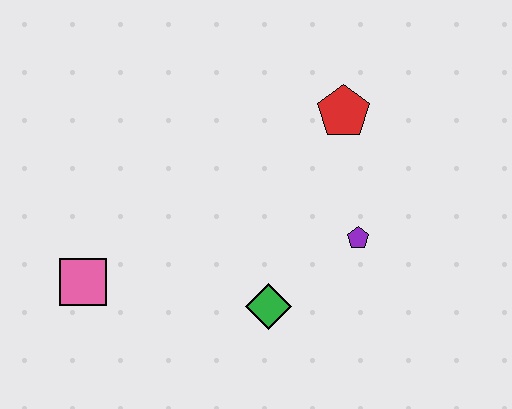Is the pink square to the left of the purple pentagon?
Yes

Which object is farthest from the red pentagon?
The pink square is farthest from the red pentagon.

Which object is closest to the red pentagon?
The purple pentagon is closest to the red pentagon.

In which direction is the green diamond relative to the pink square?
The green diamond is to the right of the pink square.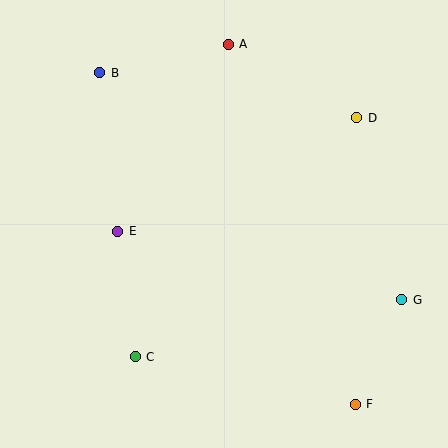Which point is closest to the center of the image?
Point E at (118, 232) is closest to the center.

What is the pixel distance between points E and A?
The distance between E and A is 217 pixels.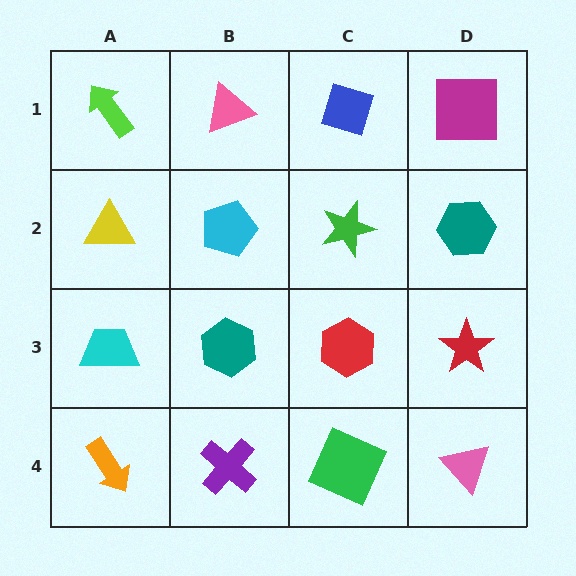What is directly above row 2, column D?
A magenta square.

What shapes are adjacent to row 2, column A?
A lime arrow (row 1, column A), a cyan trapezoid (row 3, column A), a cyan pentagon (row 2, column B).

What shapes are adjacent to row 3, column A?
A yellow triangle (row 2, column A), an orange arrow (row 4, column A), a teal hexagon (row 3, column B).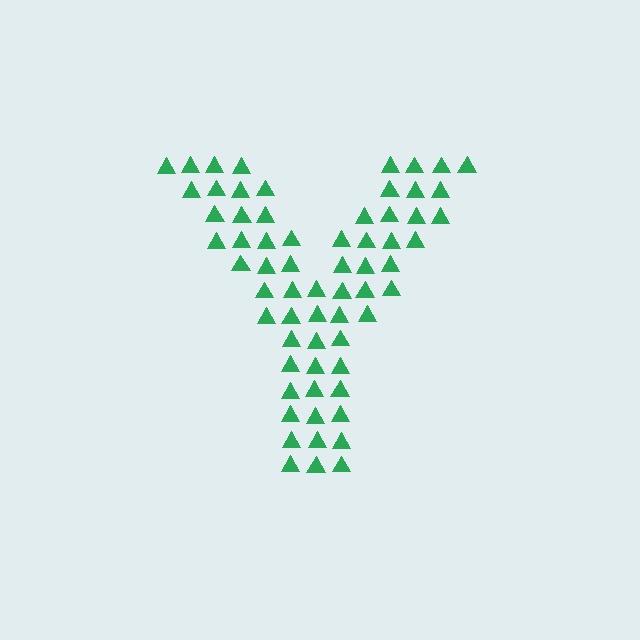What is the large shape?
The large shape is the letter Y.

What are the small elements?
The small elements are triangles.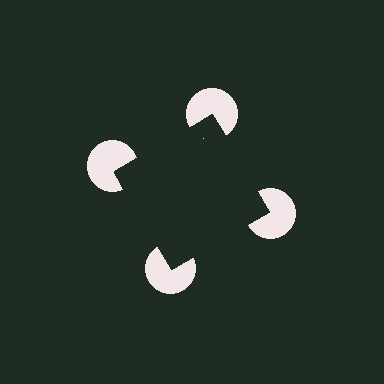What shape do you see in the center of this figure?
An illusory square — its edges are inferred from the aligned wedge cuts in the pac-man discs, not physically drawn.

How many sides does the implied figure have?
4 sides.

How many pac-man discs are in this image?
There are 4 — one at each vertex of the illusory square.